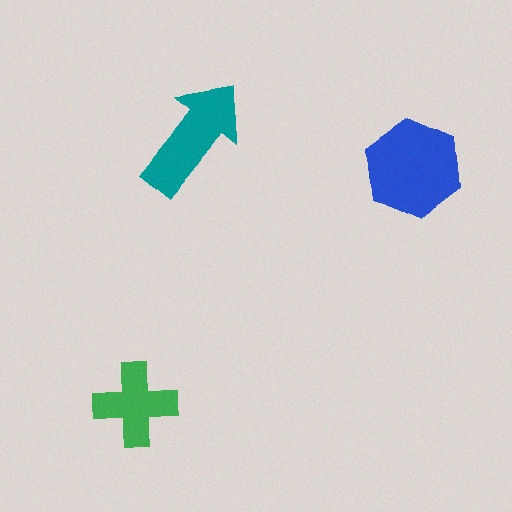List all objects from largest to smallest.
The blue hexagon, the teal arrow, the green cross.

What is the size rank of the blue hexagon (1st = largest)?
1st.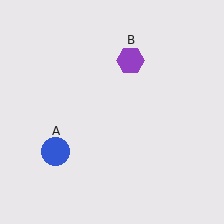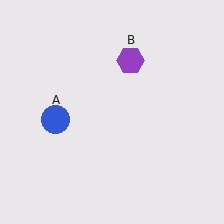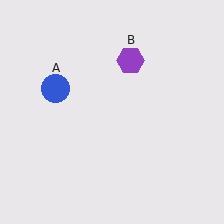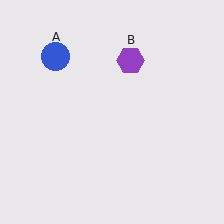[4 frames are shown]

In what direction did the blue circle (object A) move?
The blue circle (object A) moved up.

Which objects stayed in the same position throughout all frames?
Purple hexagon (object B) remained stationary.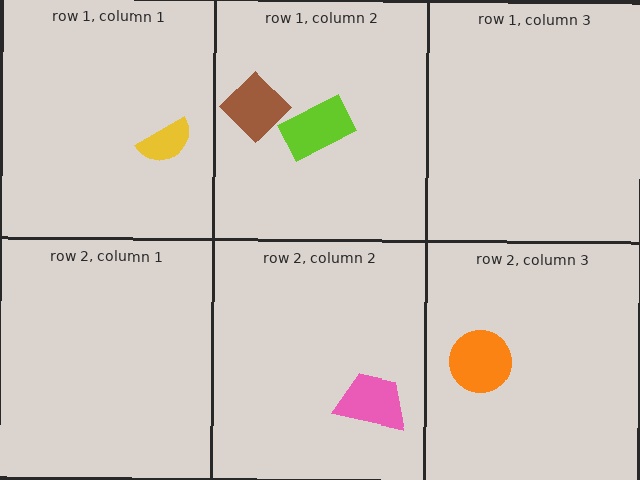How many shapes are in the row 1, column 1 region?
1.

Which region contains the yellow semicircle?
The row 1, column 1 region.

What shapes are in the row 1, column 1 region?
The yellow semicircle.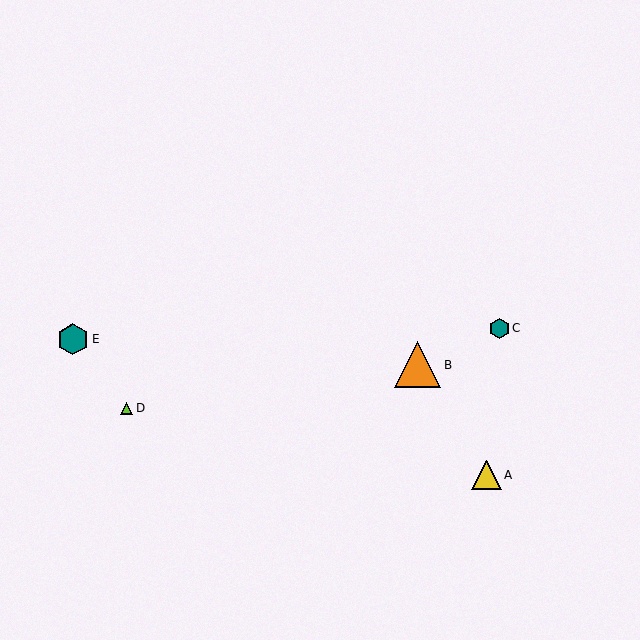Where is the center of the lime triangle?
The center of the lime triangle is at (126, 408).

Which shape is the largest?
The orange triangle (labeled B) is the largest.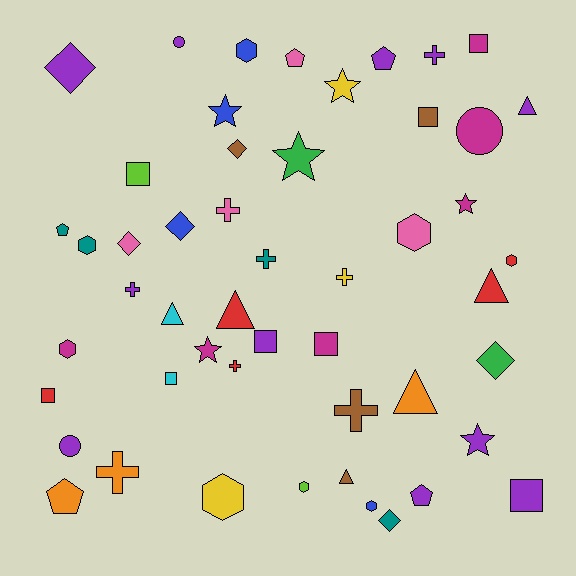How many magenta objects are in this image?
There are 6 magenta objects.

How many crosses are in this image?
There are 8 crosses.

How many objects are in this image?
There are 50 objects.